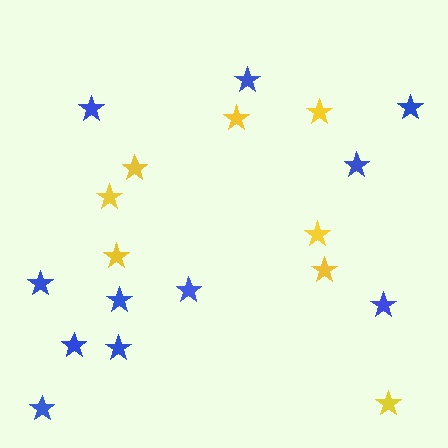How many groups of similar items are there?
There are 2 groups: one group of yellow stars (8) and one group of blue stars (11).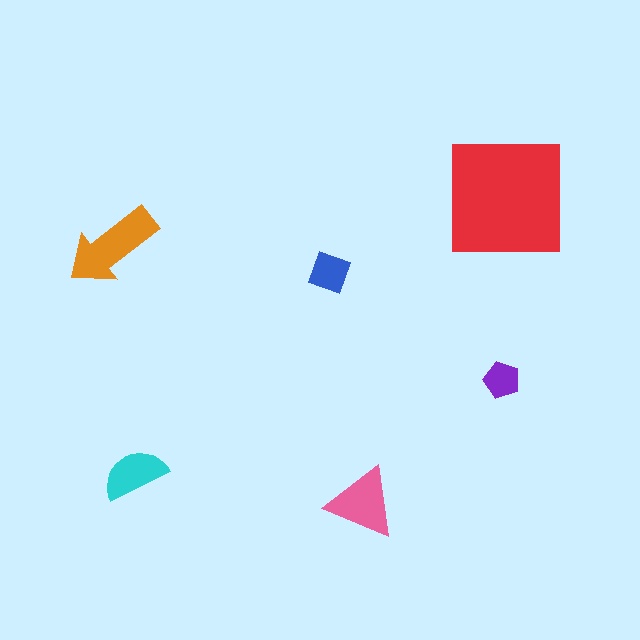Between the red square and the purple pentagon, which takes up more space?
The red square.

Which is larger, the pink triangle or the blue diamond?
The pink triangle.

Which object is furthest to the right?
The red square is rightmost.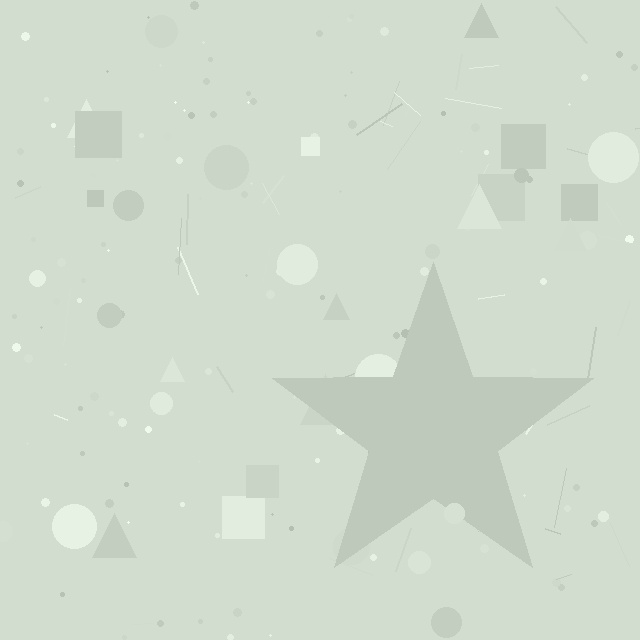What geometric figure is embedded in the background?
A star is embedded in the background.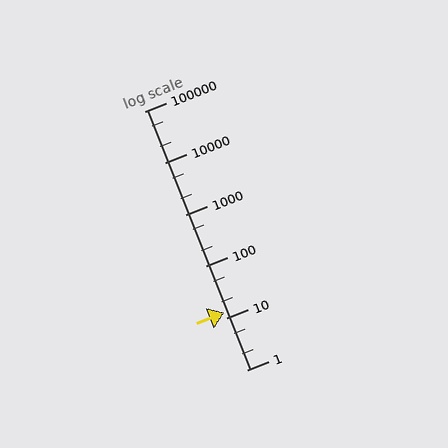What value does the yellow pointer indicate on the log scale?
The pointer indicates approximately 13.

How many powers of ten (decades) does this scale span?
The scale spans 5 decades, from 1 to 100000.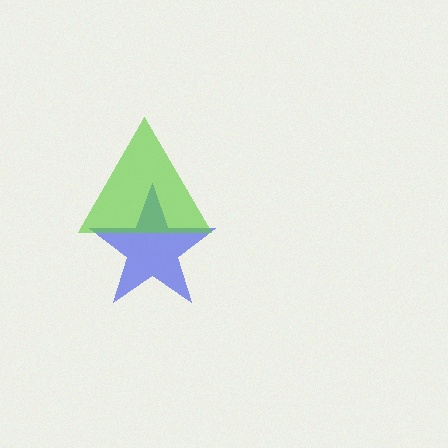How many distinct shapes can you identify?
There are 2 distinct shapes: a blue star, a lime triangle.